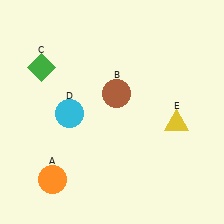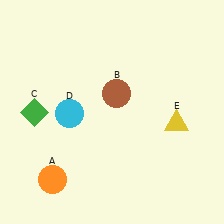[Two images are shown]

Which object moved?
The green diamond (C) moved down.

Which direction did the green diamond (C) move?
The green diamond (C) moved down.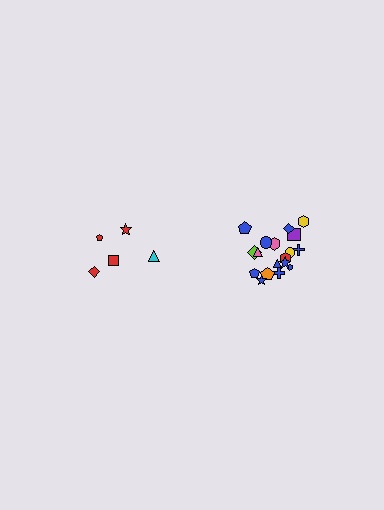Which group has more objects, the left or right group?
The right group.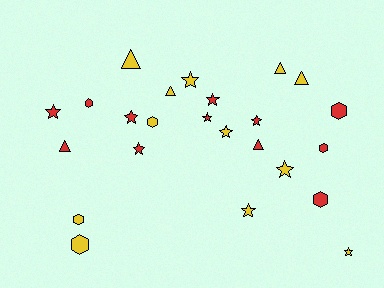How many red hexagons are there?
There are 4 red hexagons.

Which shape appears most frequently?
Star, with 11 objects.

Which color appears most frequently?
Yellow, with 12 objects.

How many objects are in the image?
There are 24 objects.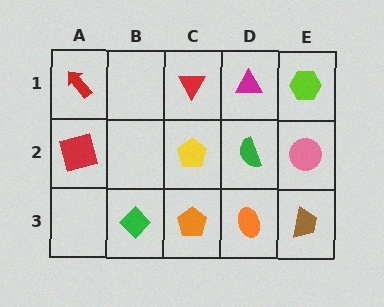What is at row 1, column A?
A red arrow.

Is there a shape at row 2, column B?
No, that cell is empty.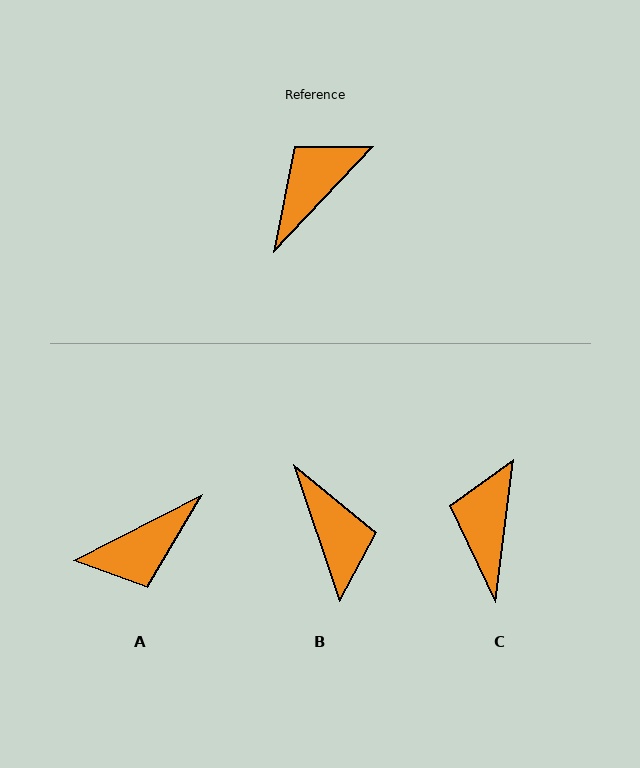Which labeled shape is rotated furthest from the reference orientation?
A, about 161 degrees away.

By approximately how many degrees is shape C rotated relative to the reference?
Approximately 36 degrees counter-clockwise.